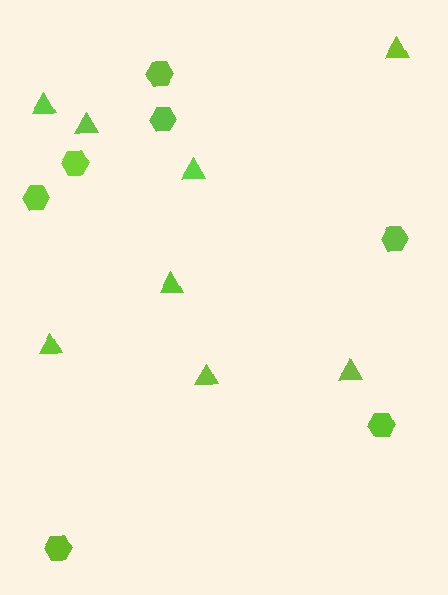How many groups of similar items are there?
There are 2 groups: one group of triangles (8) and one group of hexagons (7).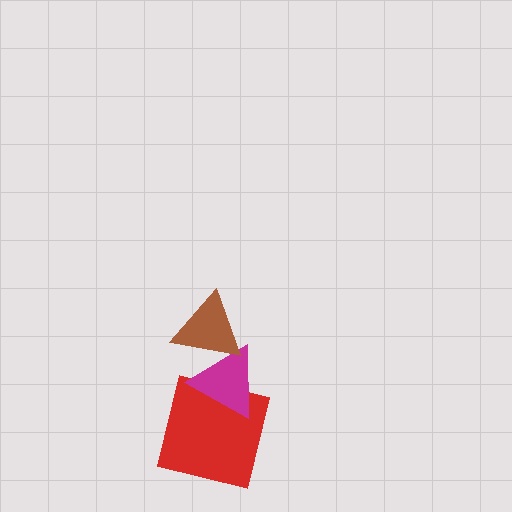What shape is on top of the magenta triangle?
The brown triangle is on top of the magenta triangle.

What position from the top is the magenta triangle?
The magenta triangle is 2nd from the top.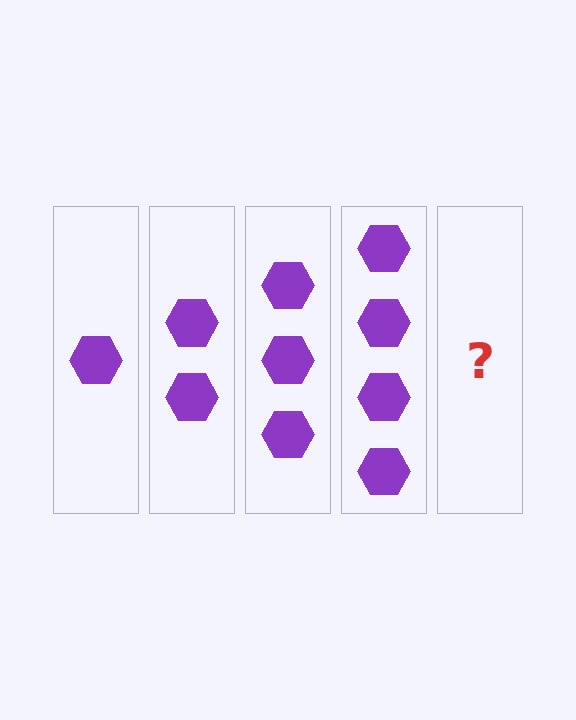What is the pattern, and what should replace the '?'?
The pattern is that each step adds one more hexagon. The '?' should be 5 hexagons.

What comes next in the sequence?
The next element should be 5 hexagons.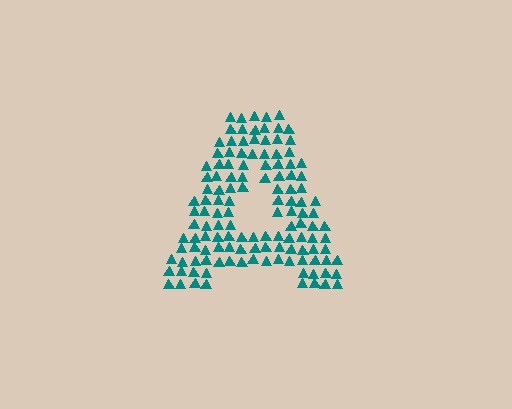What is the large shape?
The large shape is the letter A.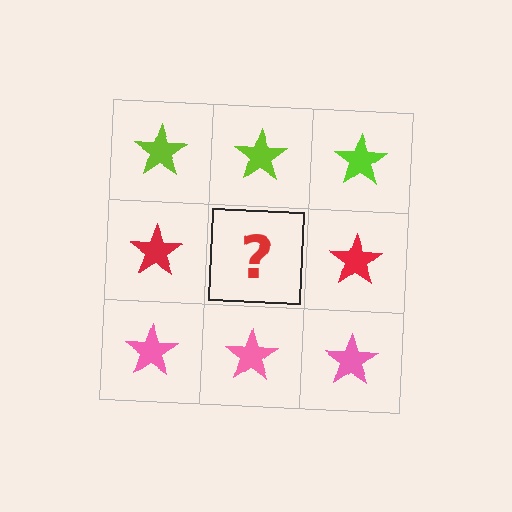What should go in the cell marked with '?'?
The missing cell should contain a red star.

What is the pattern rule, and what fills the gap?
The rule is that each row has a consistent color. The gap should be filled with a red star.